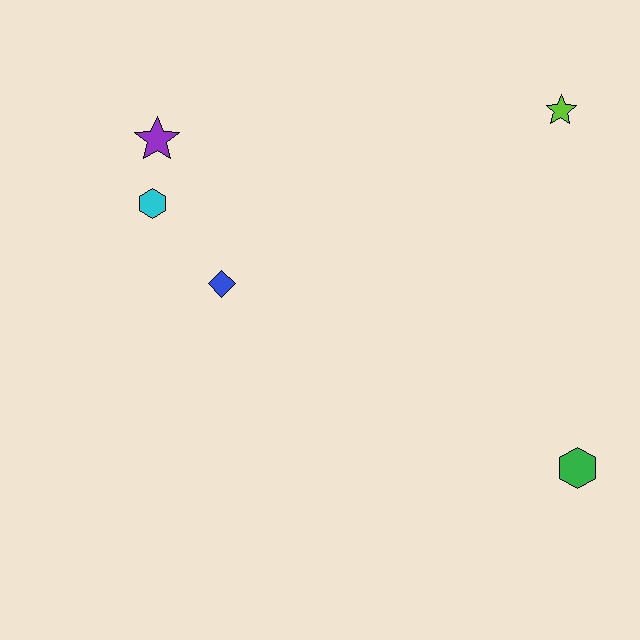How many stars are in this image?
There are 2 stars.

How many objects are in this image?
There are 5 objects.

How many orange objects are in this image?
There are no orange objects.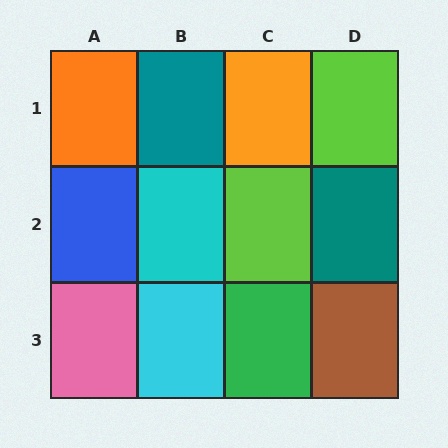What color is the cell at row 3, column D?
Brown.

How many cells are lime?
2 cells are lime.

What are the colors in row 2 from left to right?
Blue, cyan, lime, teal.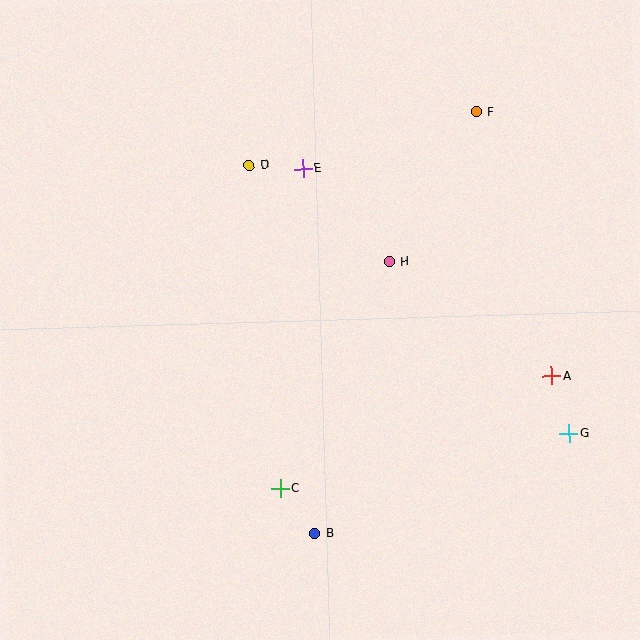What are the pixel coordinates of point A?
Point A is at (552, 376).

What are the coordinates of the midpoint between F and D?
The midpoint between F and D is at (363, 139).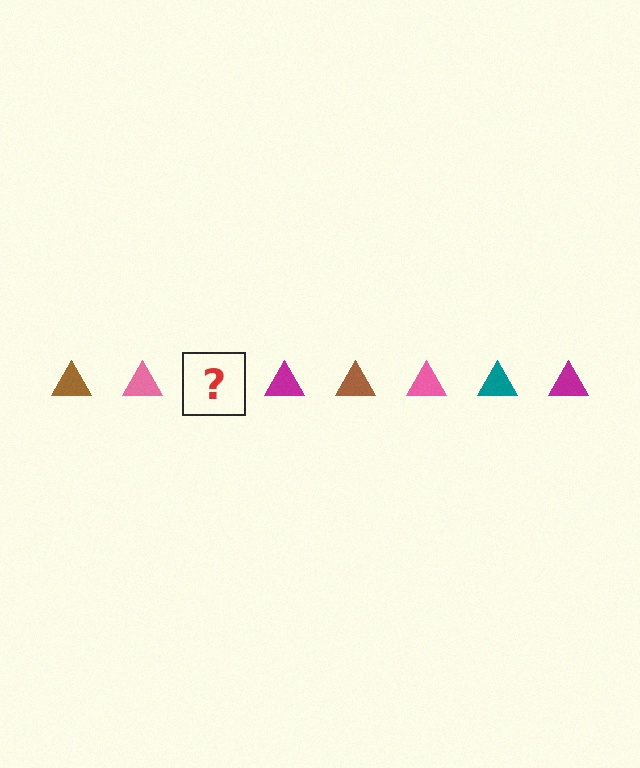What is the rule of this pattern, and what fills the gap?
The rule is that the pattern cycles through brown, pink, teal, magenta triangles. The gap should be filled with a teal triangle.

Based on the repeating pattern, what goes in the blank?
The blank should be a teal triangle.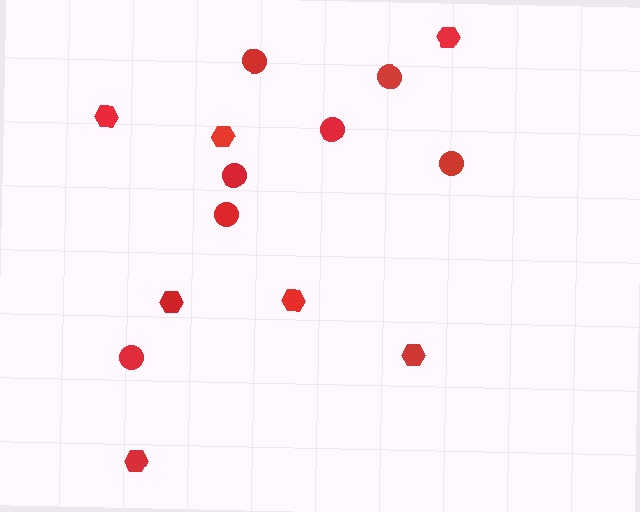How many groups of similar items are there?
There are 2 groups: one group of hexagons (7) and one group of circles (7).